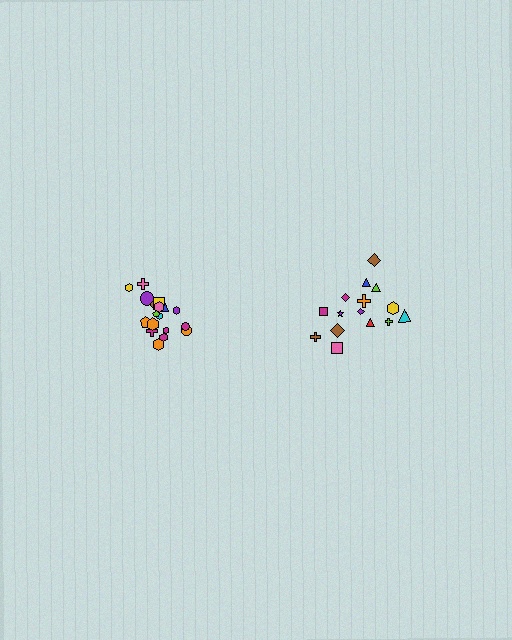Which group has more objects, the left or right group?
The left group.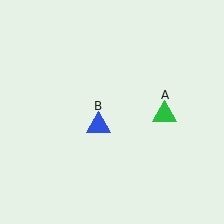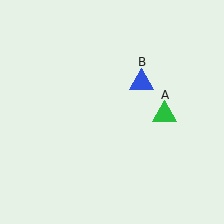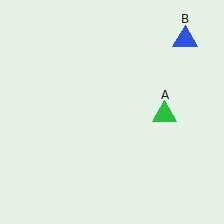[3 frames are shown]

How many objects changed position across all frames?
1 object changed position: blue triangle (object B).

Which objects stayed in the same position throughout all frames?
Green triangle (object A) remained stationary.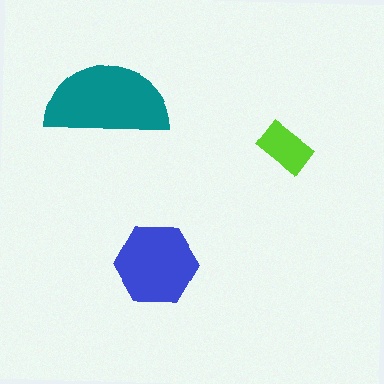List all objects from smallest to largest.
The lime rectangle, the blue hexagon, the teal semicircle.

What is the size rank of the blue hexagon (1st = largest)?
2nd.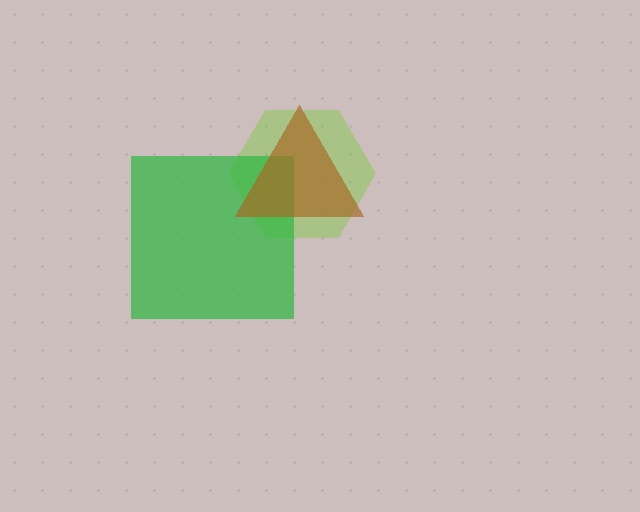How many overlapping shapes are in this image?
There are 3 overlapping shapes in the image.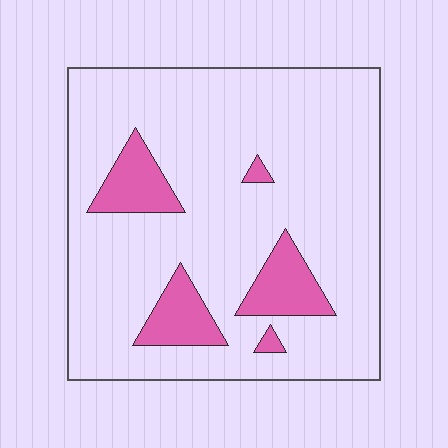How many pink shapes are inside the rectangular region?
5.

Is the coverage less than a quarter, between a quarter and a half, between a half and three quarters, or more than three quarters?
Less than a quarter.